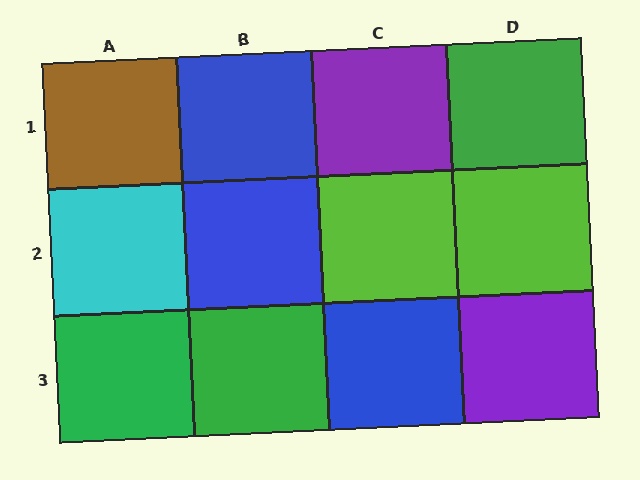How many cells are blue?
3 cells are blue.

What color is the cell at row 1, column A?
Brown.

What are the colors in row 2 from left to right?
Cyan, blue, lime, lime.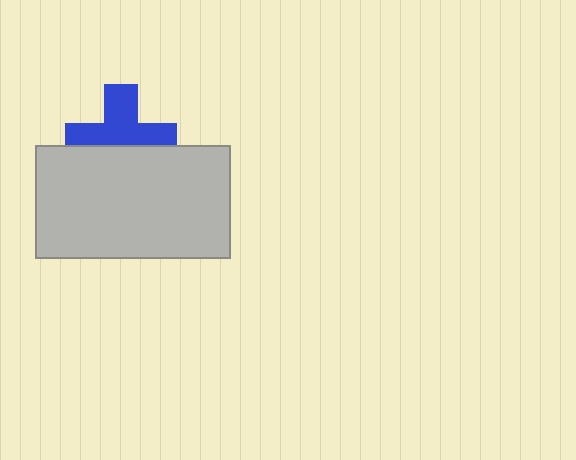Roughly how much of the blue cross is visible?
About half of it is visible (roughly 59%).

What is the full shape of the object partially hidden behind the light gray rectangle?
The partially hidden object is a blue cross.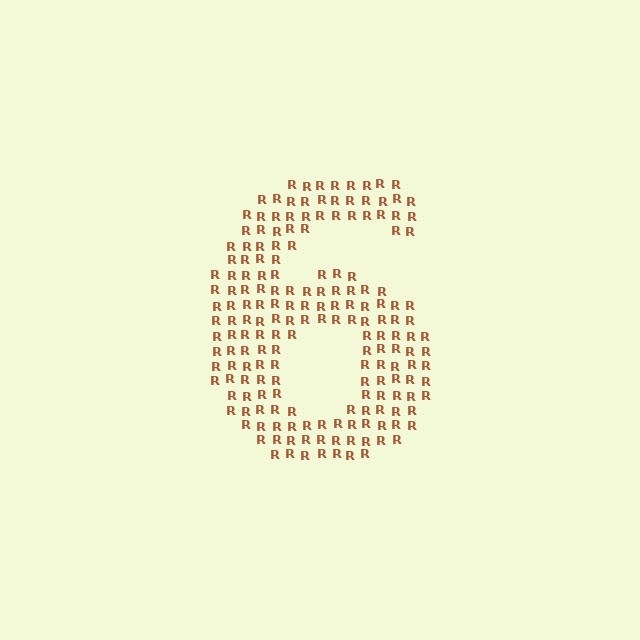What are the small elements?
The small elements are letter R's.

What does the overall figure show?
The overall figure shows the digit 6.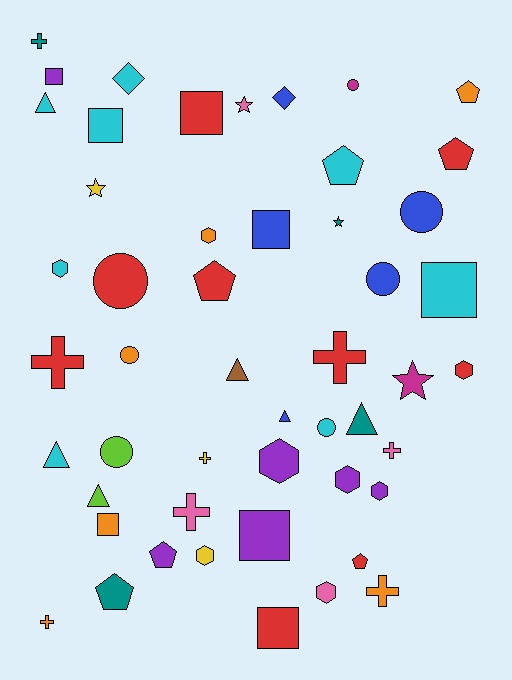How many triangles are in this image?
There are 6 triangles.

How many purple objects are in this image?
There are 6 purple objects.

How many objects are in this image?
There are 50 objects.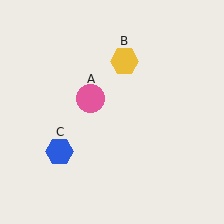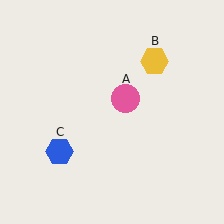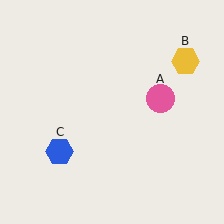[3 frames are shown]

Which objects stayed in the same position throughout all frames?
Blue hexagon (object C) remained stationary.